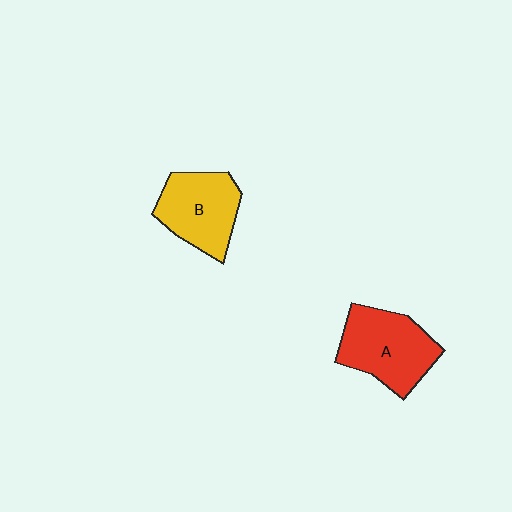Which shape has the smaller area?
Shape B (yellow).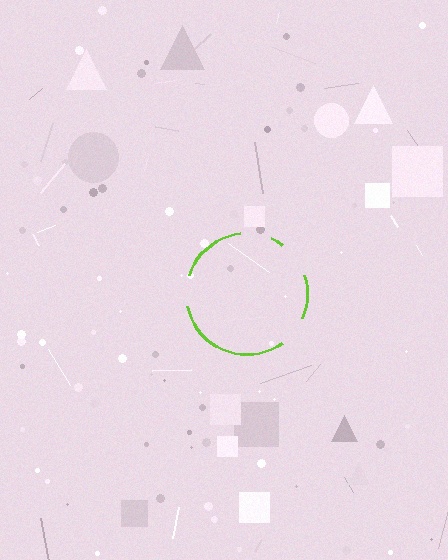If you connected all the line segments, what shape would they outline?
They would outline a circle.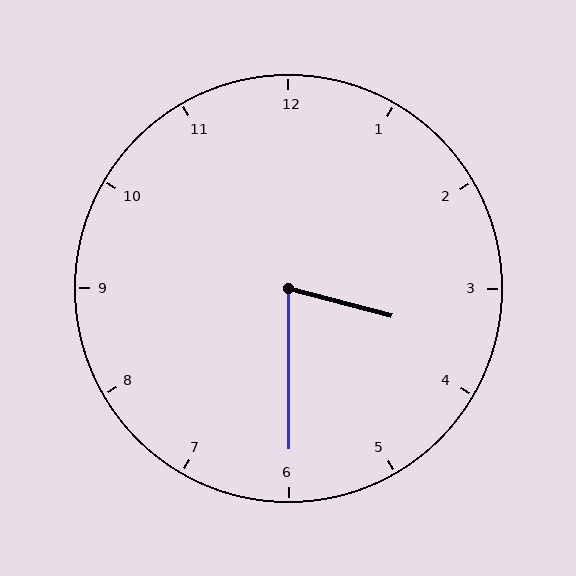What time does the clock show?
3:30.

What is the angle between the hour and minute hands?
Approximately 75 degrees.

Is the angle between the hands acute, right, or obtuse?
It is acute.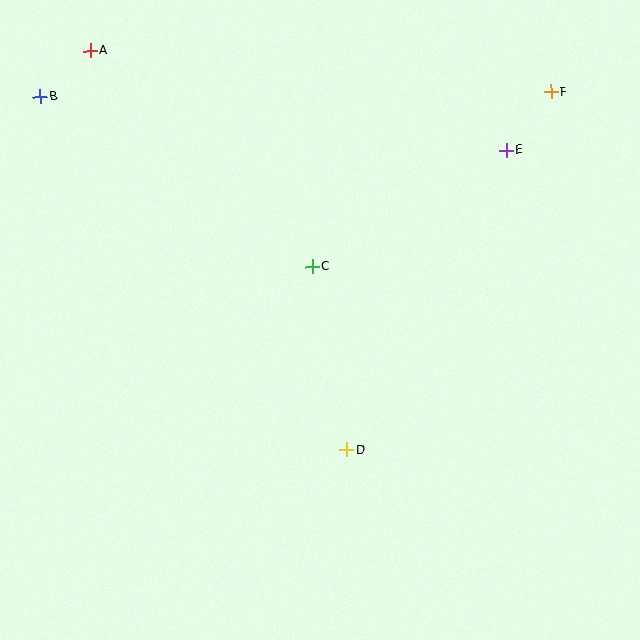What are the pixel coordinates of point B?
Point B is at (40, 97).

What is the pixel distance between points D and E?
The distance between D and E is 339 pixels.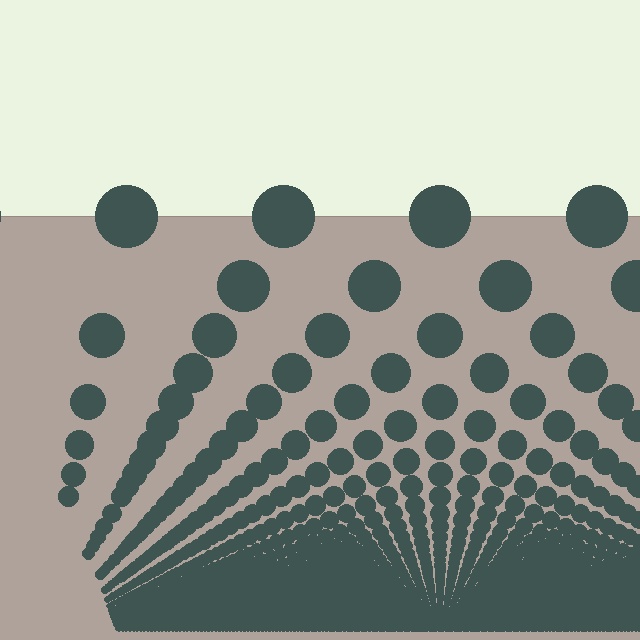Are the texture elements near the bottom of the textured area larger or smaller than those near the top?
Smaller. The gradient is inverted — elements near the bottom are smaller and denser.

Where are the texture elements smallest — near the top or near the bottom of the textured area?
Near the bottom.